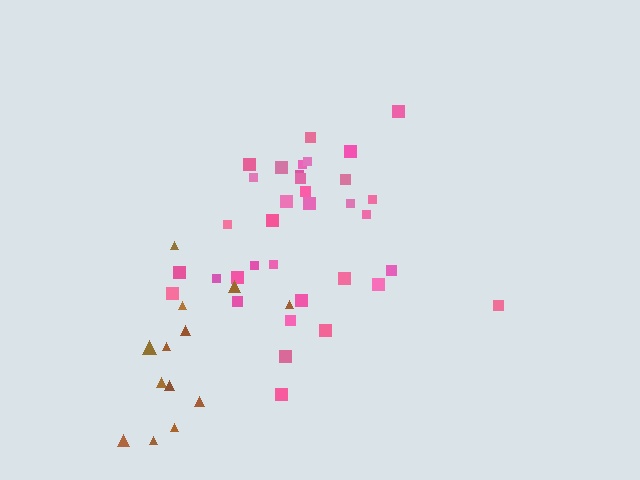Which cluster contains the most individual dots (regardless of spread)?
Pink (35).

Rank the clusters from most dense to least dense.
pink, brown.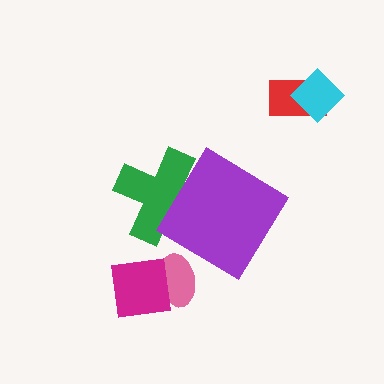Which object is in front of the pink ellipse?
The magenta square is in front of the pink ellipse.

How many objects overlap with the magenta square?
1 object overlaps with the magenta square.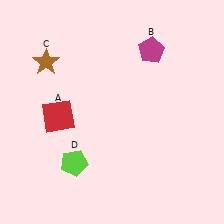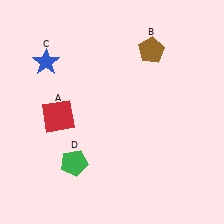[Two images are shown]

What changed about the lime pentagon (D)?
In Image 1, D is lime. In Image 2, it changed to green.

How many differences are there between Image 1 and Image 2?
There are 3 differences between the two images.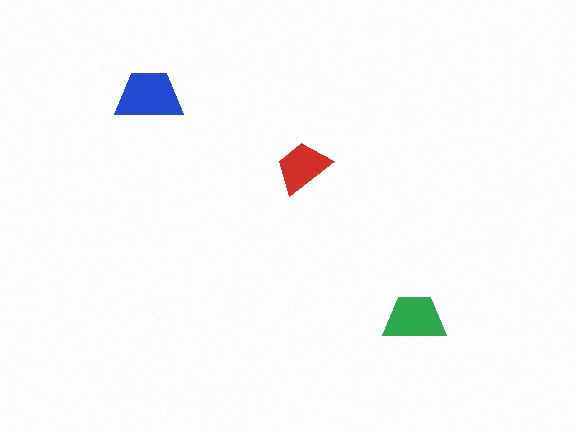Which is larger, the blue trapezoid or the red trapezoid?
The blue one.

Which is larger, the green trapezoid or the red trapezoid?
The green one.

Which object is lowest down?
The green trapezoid is bottommost.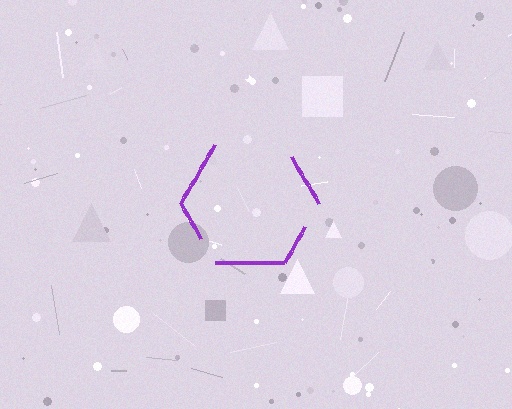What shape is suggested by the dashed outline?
The dashed outline suggests a hexagon.